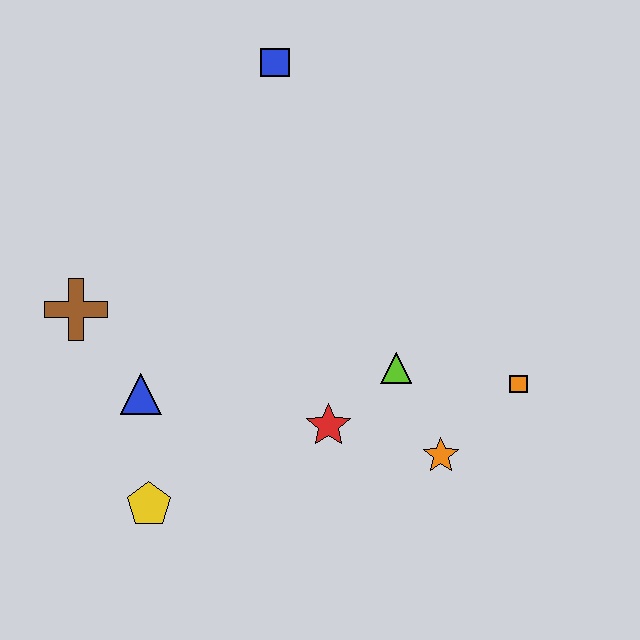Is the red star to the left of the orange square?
Yes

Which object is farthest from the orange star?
The blue square is farthest from the orange star.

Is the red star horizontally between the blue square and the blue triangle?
No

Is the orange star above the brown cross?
No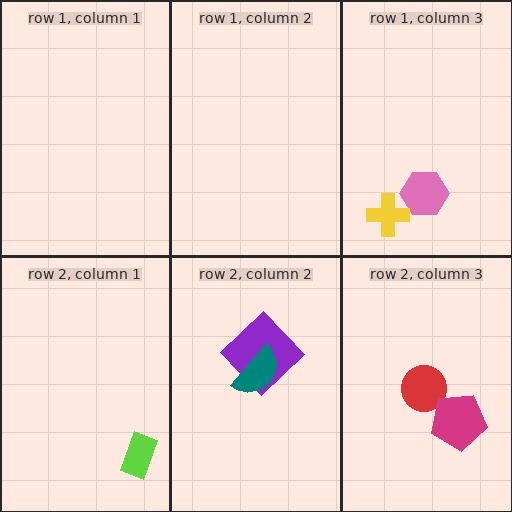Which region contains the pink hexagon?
The row 1, column 3 region.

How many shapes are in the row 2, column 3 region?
2.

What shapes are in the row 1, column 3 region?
The pink hexagon, the yellow cross.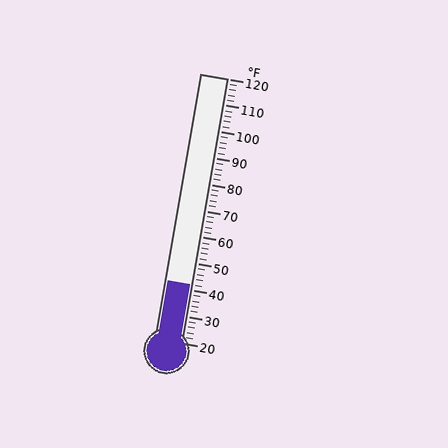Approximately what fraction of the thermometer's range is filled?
The thermometer is filled to approximately 20% of its range.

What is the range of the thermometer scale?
The thermometer scale ranges from 20°F to 120°F.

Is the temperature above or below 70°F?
The temperature is below 70°F.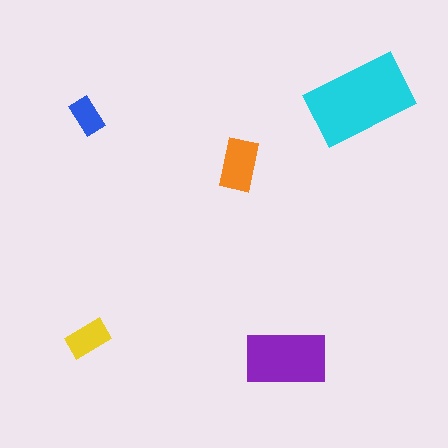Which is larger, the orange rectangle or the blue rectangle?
The orange one.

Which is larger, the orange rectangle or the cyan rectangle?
The cyan one.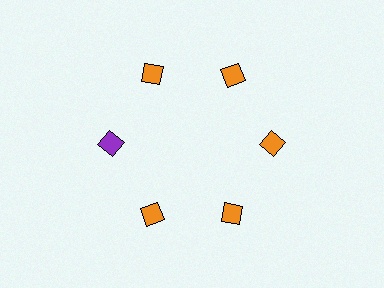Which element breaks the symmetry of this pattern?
The purple diamond at roughly the 9 o'clock position breaks the symmetry. All other shapes are orange diamonds.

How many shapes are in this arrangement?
There are 6 shapes arranged in a ring pattern.